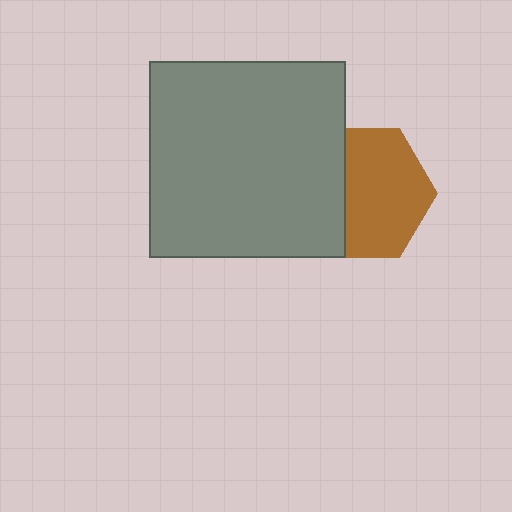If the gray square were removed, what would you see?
You would see the complete brown hexagon.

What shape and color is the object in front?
The object in front is a gray square.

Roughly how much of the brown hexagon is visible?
About half of it is visible (roughly 65%).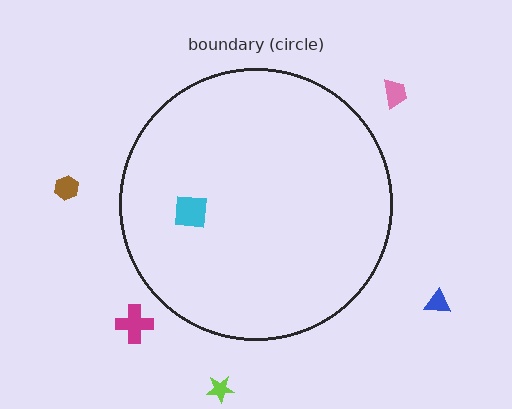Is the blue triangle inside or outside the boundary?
Outside.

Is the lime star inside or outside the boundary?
Outside.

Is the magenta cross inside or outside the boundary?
Outside.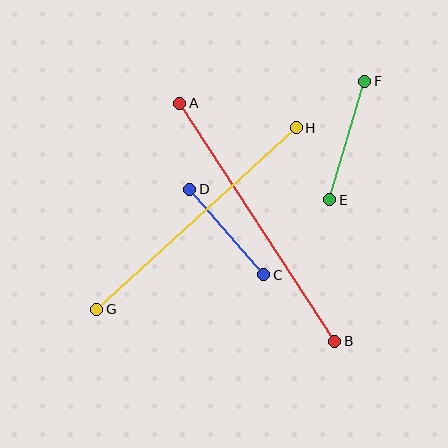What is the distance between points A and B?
The distance is approximately 284 pixels.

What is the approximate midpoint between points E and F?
The midpoint is at approximately (347, 140) pixels.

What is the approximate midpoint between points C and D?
The midpoint is at approximately (227, 232) pixels.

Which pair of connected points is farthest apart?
Points A and B are farthest apart.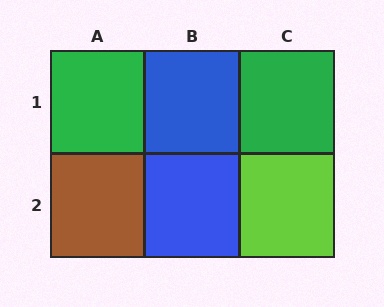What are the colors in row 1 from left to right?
Green, blue, green.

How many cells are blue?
2 cells are blue.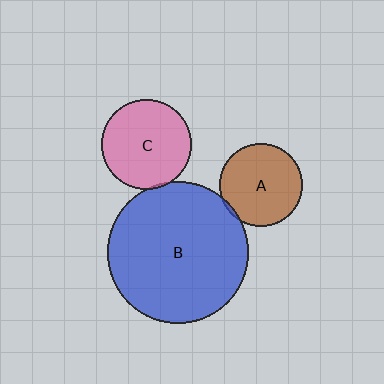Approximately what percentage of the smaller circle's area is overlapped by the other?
Approximately 5%.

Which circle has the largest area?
Circle B (blue).